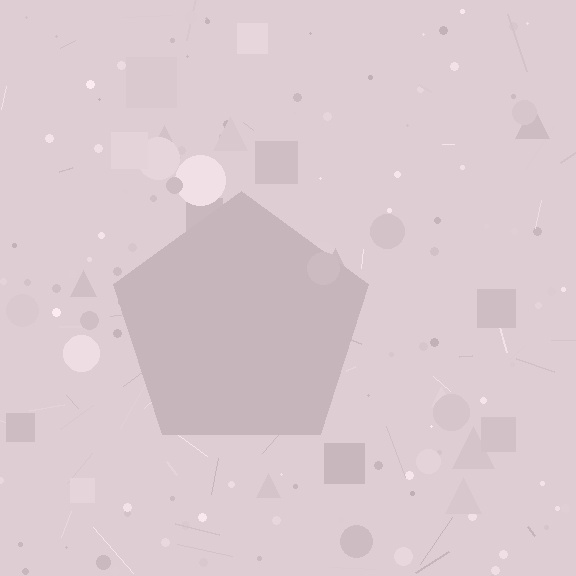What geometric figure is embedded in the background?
A pentagon is embedded in the background.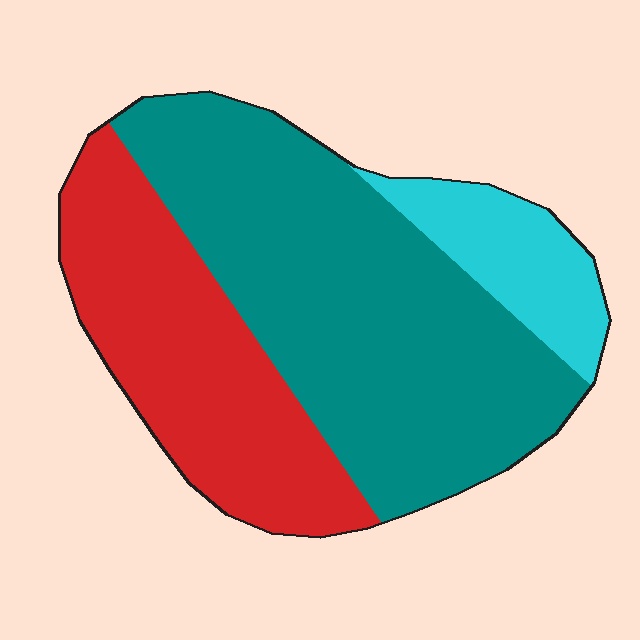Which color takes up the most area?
Teal, at roughly 55%.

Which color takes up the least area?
Cyan, at roughly 15%.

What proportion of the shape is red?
Red takes up about one third (1/3) of the shape.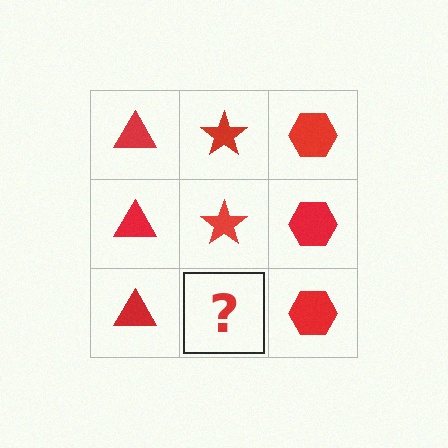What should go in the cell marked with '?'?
The missing cell should contain a red star.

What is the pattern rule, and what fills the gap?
The rule is that each column has a consistent shape. The gap should be filled with a red star.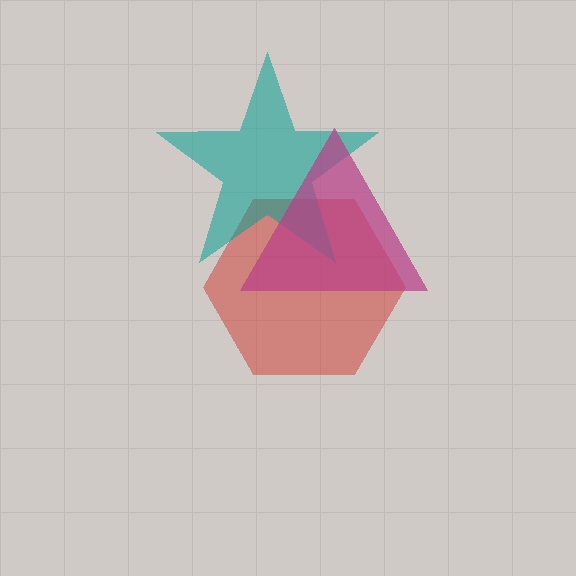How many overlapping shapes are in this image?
There are 3 overlapping shapes in the image.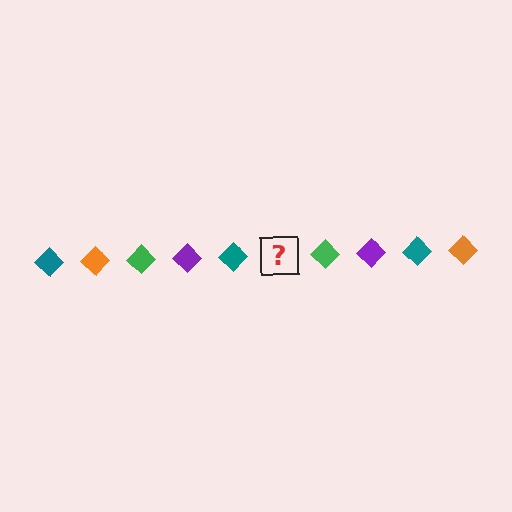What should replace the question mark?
The question mark should be replaced with an orange diamond.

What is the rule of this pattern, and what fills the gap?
The rule is that the pattern cycles through teal, orange, green, purple diamonds. The gap should be filled with an orange diamond.